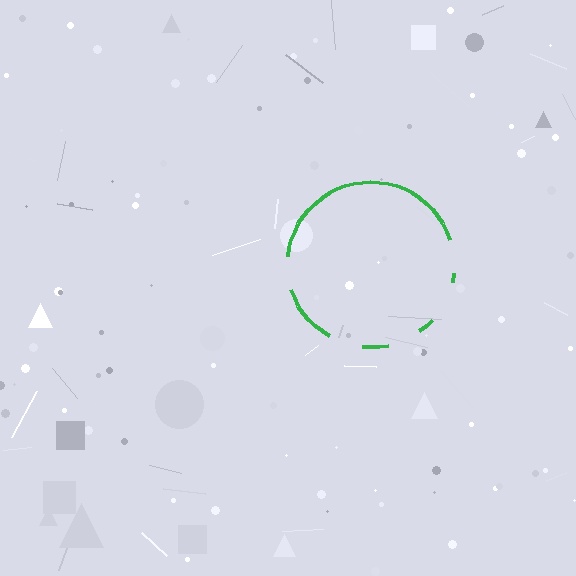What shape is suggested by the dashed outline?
The dashed outline suggests a circle.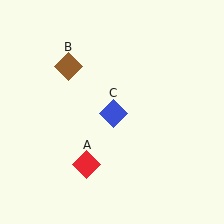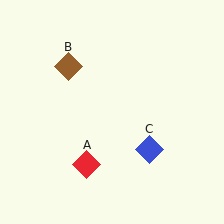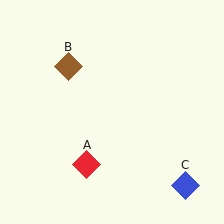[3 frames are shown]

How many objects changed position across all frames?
1 object changed position: blue diamond (object C).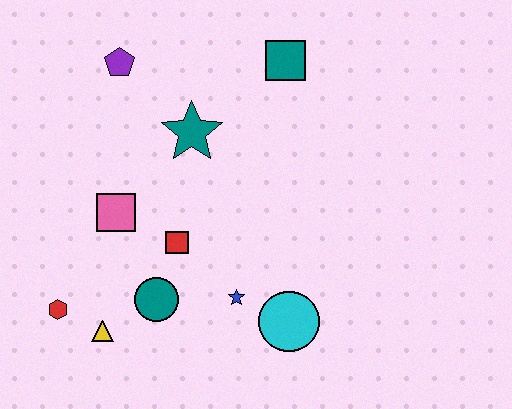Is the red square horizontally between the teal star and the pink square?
Yes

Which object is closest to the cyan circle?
The blue star is closest to the cyan circle.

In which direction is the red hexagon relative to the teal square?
The red hexagon is below the teal square.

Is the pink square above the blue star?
Yes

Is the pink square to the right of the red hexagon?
Yes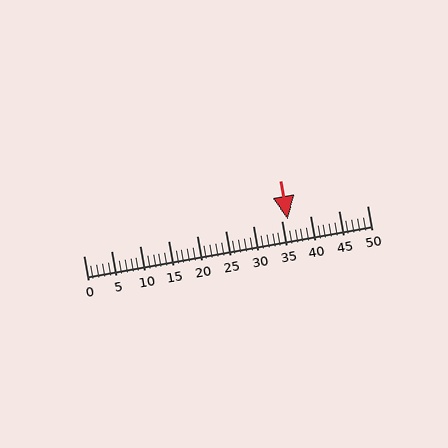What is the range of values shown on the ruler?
The ruler shows values from 0 to 50.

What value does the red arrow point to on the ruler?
The red arrow points to approximately 36.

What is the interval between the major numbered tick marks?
The major tick marks are spaced 5 units apart.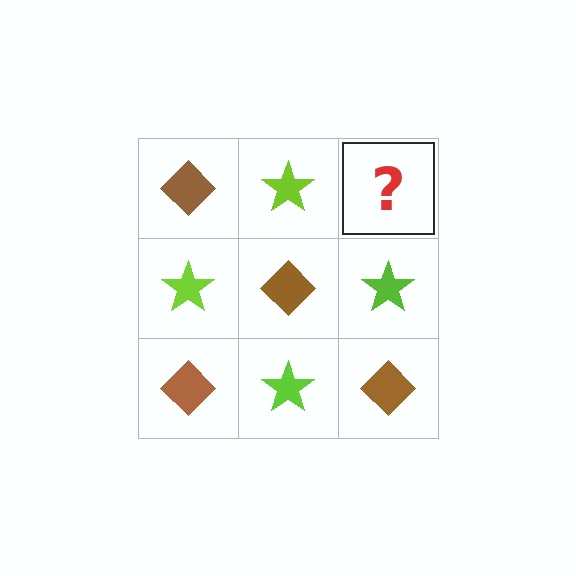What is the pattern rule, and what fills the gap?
The rule is that it alternates brown diamond and lime star in a checkerboard pattern. The gap should be filled with a brown diamond.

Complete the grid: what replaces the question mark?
The question mark should be replaced with a brown diamond.